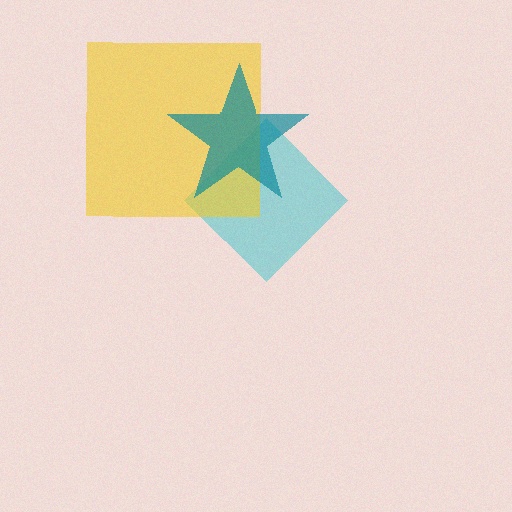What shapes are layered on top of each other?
The layered shapes are: a cyan diamond, a yellow square, a teal star.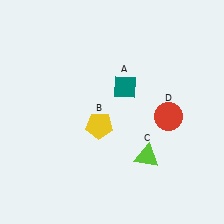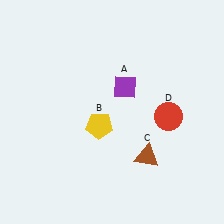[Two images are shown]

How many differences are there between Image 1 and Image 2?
There are 2 differences between the two images.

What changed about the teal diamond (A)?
In Image 1, A is teal. In Image 2, it changed to purple.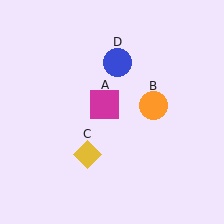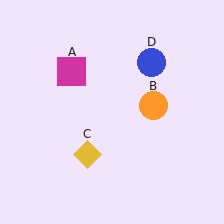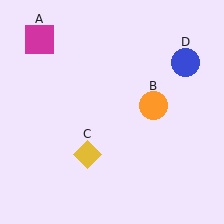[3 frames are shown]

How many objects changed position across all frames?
2 objects changed position: magenta square (object A), blue circle (object D).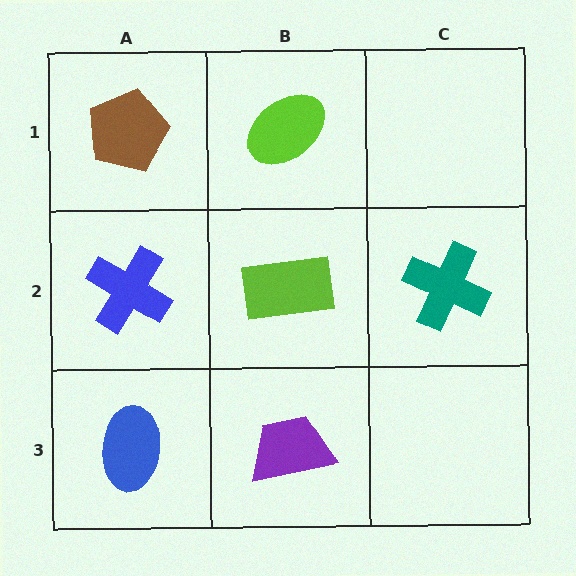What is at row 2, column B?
A lime rectangle.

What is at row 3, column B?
A purple trapezoid.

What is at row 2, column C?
A teal cross.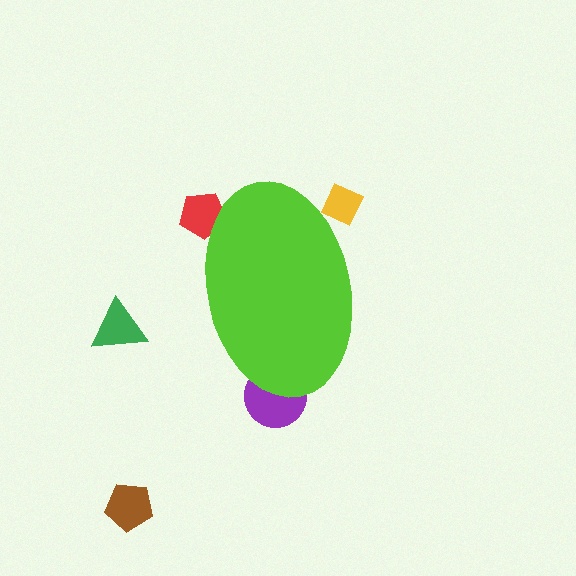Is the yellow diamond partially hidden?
Yes, the yellow diamond is partially hidden behind the lime ellipse.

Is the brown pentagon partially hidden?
No, the brown pentagon is fully visible.